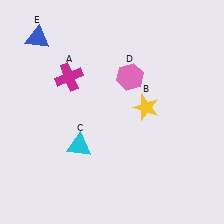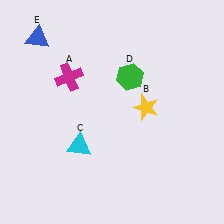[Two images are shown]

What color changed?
The hexagon (D) changed from pink in Image 1 to green in Image 2.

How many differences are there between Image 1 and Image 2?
There is 1 difference between the two images.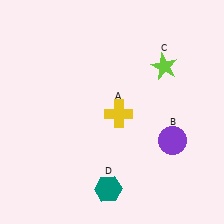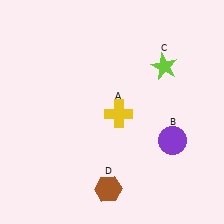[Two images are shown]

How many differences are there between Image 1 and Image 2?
There is 1 difference between the two images.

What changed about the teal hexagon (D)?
In Image 1, D is teal. In Image 2, it changed to brown.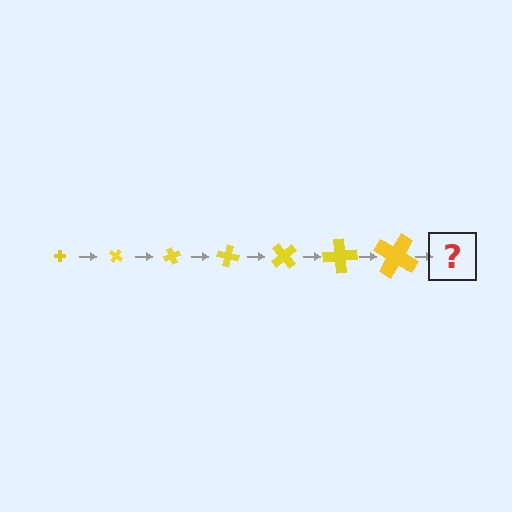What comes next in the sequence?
The next element should be a cross, larger than the previous one and rotated 245 degrees from the start.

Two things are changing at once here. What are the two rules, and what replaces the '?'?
The two rules are that the cross grows larger each step and it rotates 35 degrees each step. The '?' should be a cross, larger than the previous one and rotated 245 degrees from the start.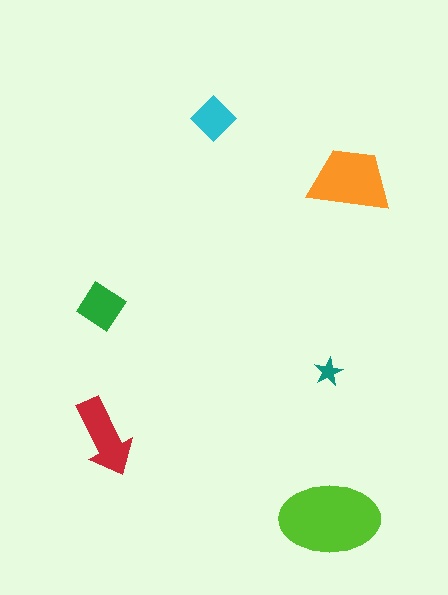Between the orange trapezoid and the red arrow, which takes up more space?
The orange trapezoid.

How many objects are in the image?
There are 6 objects in the image.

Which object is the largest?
The lime ellipse.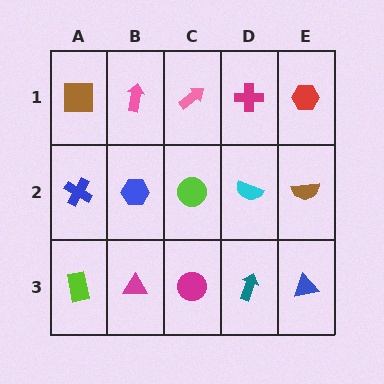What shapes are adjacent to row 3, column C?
A lime circle (row 2, column C), a magenta triangle (row 3, column B), a teal arrow (row 3, column D).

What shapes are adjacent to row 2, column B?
A pink arrow (row 1, column B), a magenta triangle (row 3, column B), a blue cross (row 2, column A), a lime circle (row 2, column C).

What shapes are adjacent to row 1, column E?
A brown semicircle (row 2, column E), a magenta cross (row 1, column D).